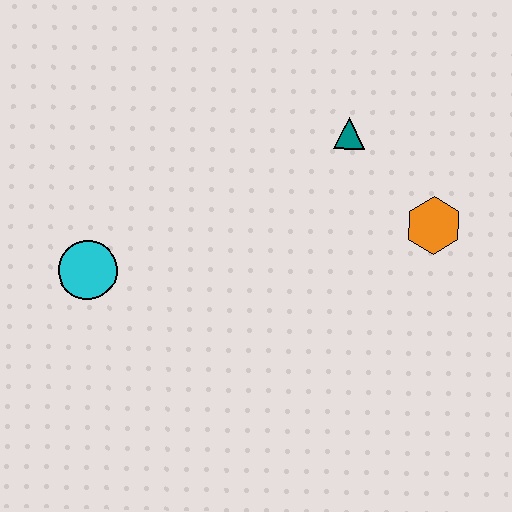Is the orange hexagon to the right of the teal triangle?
Yes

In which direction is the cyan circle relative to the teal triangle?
The cyan circle is to the left of the teal triangle.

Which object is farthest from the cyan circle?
The orange hexagon is farthest from the cyan circle.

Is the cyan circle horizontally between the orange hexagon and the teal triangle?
No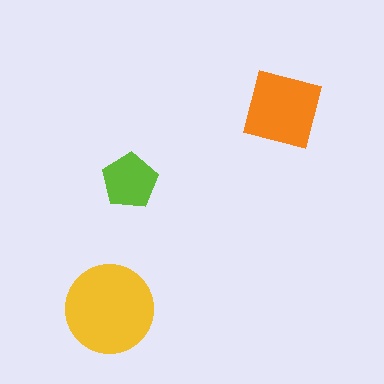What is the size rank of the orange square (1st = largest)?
2nd.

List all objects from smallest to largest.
The lime pentagon, the orange square, the yellow circle.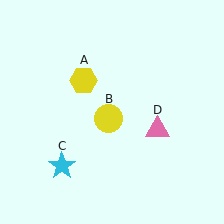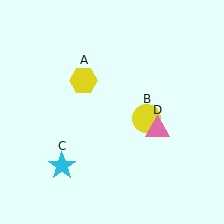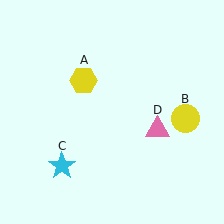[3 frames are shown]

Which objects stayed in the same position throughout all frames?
Yellow hexagon (object A) and cyan star (object C) and pink triangle (object D) remained stationary.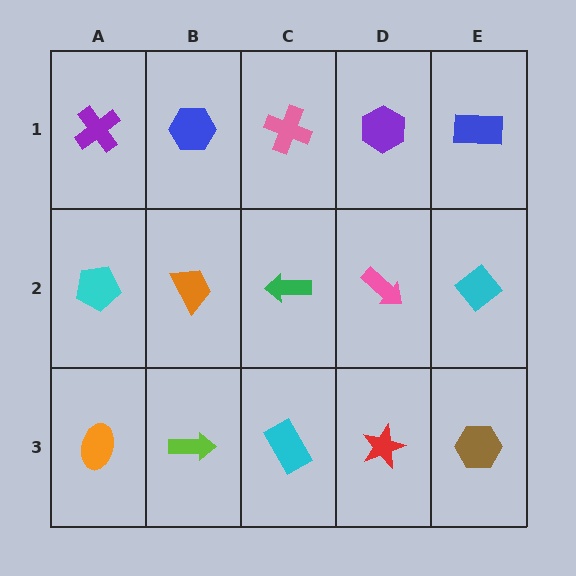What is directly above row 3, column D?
A pink arrow.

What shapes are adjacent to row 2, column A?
A purple cross (row 1, column A), an orange ellipse (row 3, column A), an orange trapezoid (row 2, column B).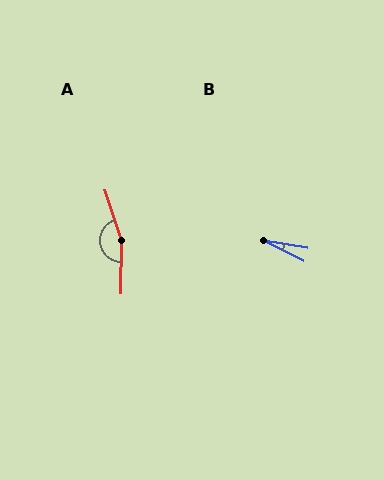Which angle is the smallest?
B, at approximately 17 degrees.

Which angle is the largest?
A, at approximately 161 degrees.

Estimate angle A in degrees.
Approximately 161 degrees.